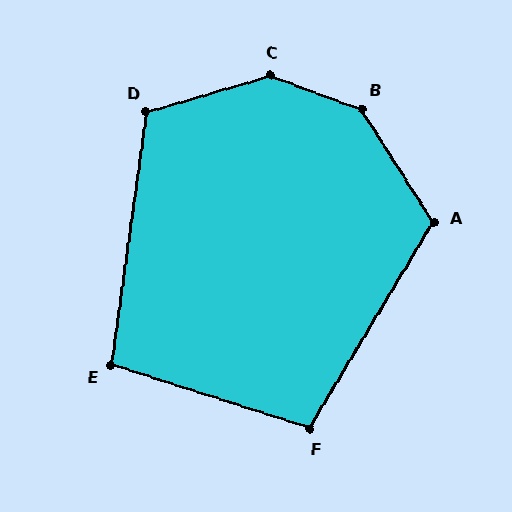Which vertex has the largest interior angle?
C, at approximately 143 degrees.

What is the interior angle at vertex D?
Approximately 114 degrees (obtuse).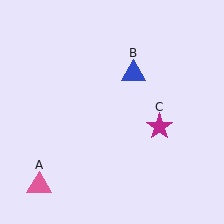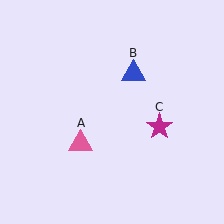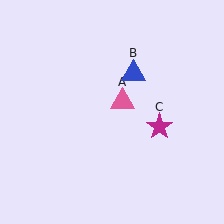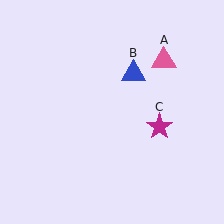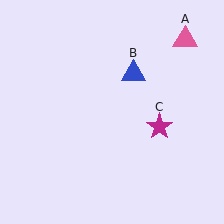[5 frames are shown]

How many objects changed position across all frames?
1 object changed position: pink triangle (object A).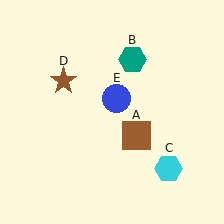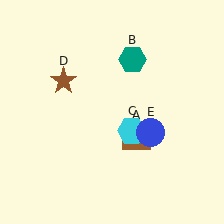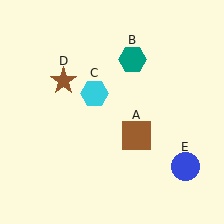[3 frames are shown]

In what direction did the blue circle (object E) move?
The blue circle (object E) moved down and to the right.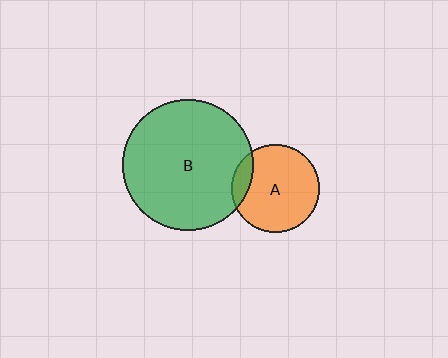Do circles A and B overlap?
Yes.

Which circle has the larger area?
Circle B (green).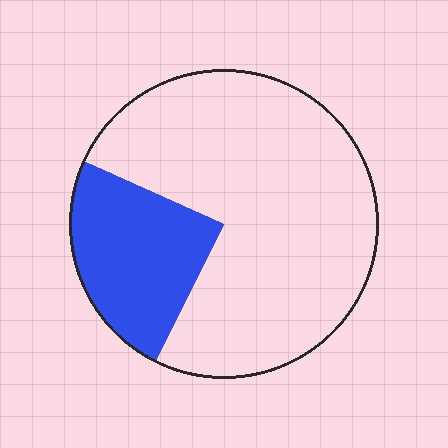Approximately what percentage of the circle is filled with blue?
Approximately 25%.